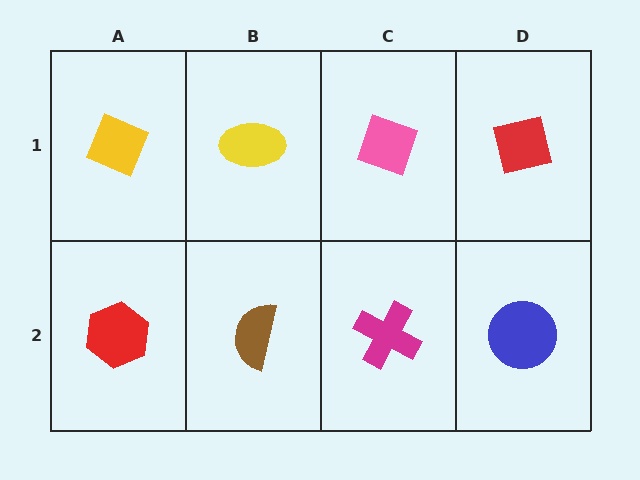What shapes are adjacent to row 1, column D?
A blue circle (row 2, column D), a pink diamond (row 1, column C).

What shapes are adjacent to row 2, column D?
A red square (row 1, column D), a magenta cross (row 2, column C).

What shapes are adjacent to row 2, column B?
A yellow ellipse (row 1, column B), a red hexagon (row 2, column A), a magenta cross (row 2, column C).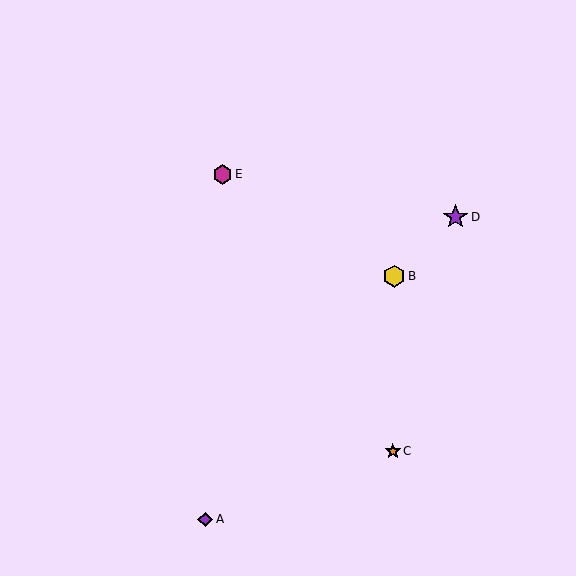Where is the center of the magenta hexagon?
The center of the magenta hexagon is at (222, 174).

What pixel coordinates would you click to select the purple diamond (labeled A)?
Click at (205, 519) to select the purple diamond A.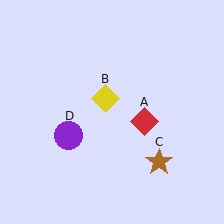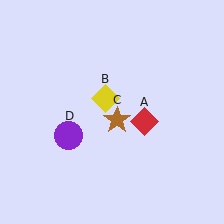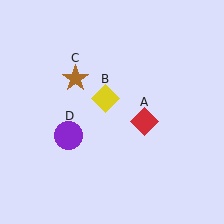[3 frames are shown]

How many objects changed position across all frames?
1 object changed position: brown star (object C).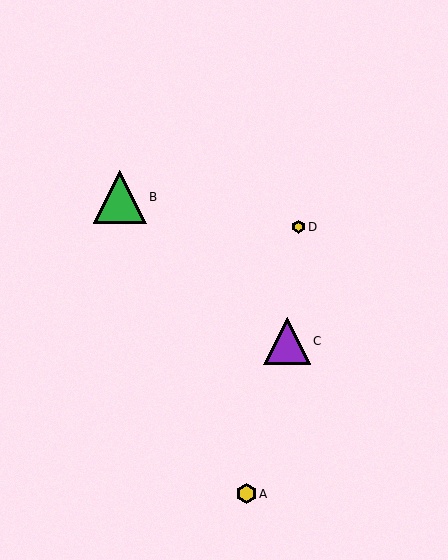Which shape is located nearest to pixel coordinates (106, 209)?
The green triangle (labeled B) at (120, 197) is nearest to that location.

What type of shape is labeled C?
Shape C is a purple triangle.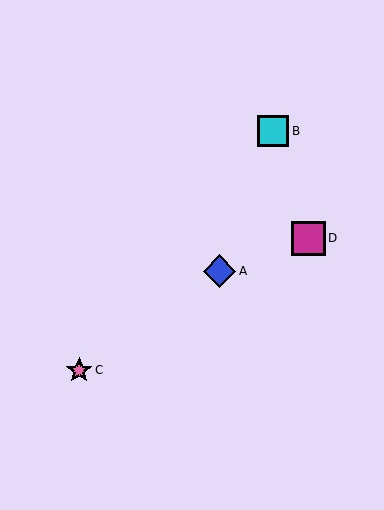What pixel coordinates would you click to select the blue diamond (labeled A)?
Click at (220, 271) to select the blue diamond A.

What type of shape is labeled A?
Shape A is a blue diamond.